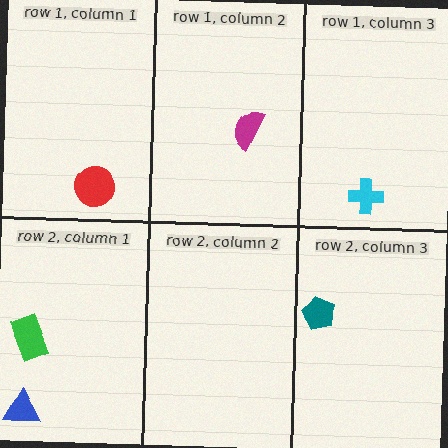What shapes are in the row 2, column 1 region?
The green rectangle, the blue triangle.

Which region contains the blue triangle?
The row 2, column 1 region.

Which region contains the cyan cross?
The row 1, column 3 region.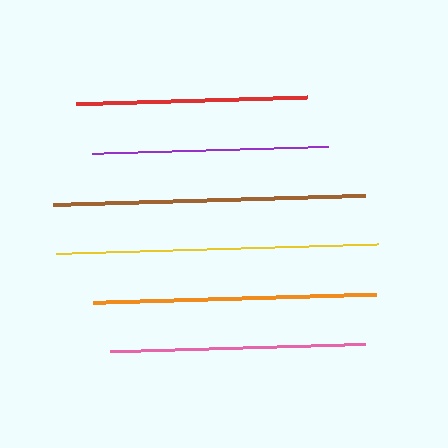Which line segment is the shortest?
The red line is the shortest at approximately 231 pixels.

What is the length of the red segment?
The red segment is approximately 231 pixels long.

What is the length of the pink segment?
The pink segment is approximately 255 pixels long.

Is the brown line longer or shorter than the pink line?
The brown line is longer than the pink line.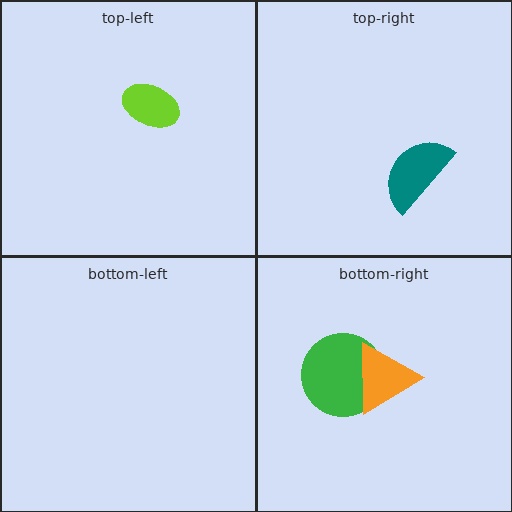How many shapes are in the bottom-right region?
2.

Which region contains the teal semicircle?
The top-right region.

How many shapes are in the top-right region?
1.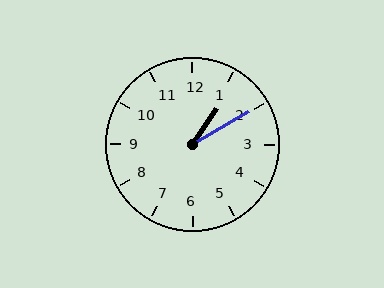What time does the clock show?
1:10.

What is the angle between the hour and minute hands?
Approximately 25 degrees.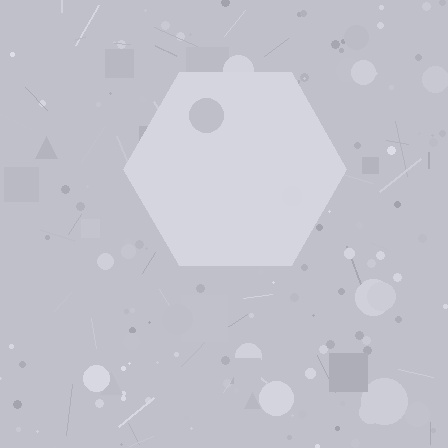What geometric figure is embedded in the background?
A hexagon is embedded in the background.